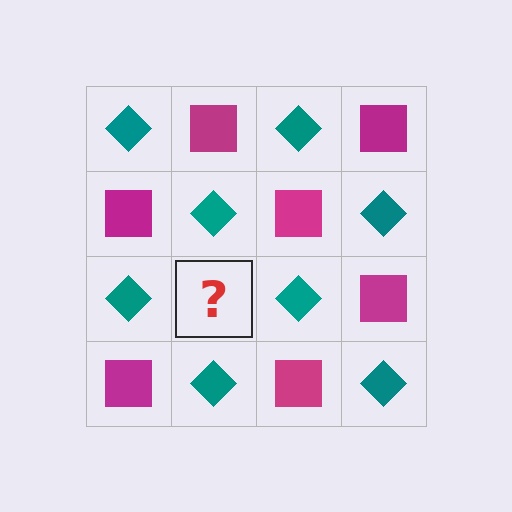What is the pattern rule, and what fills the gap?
The rule is that it alternates teal diamond and magenta square in a checkerboard pattern. The gap should be filled with a magenta square.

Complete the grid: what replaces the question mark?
The question mark should be replaced with a magenta square.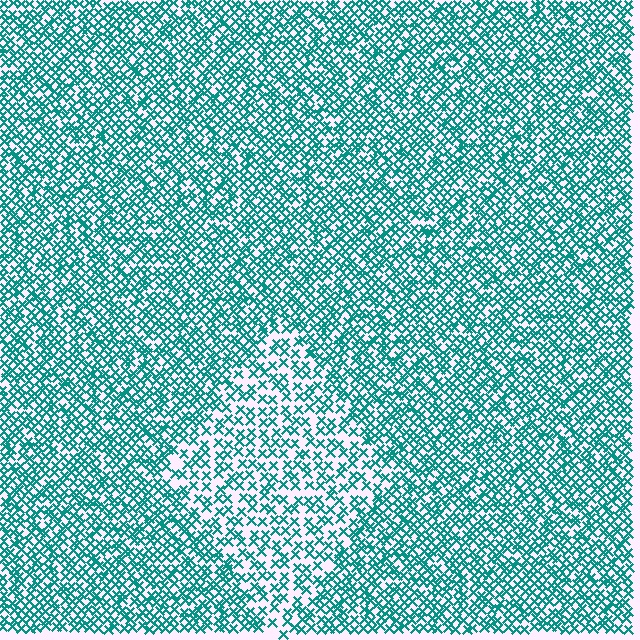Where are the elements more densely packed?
The elements are more densely packed outside the diamond boundary.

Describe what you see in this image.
The image contains small teal elements arranged at two different densities. A diamond-shaped region is visible where the elements are less densely packed than the surrounding area.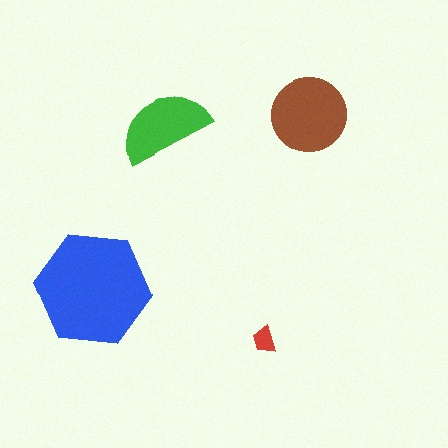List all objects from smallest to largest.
The red trapezoid, the green semicircle, the brown circle, the blue hexagon.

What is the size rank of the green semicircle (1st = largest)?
3rd.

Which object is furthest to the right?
The brown circle is rightmost.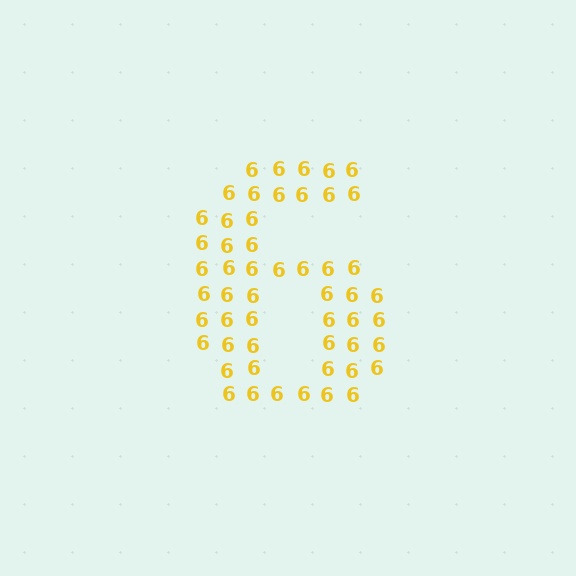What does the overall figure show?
The overall figure shows the digit 6.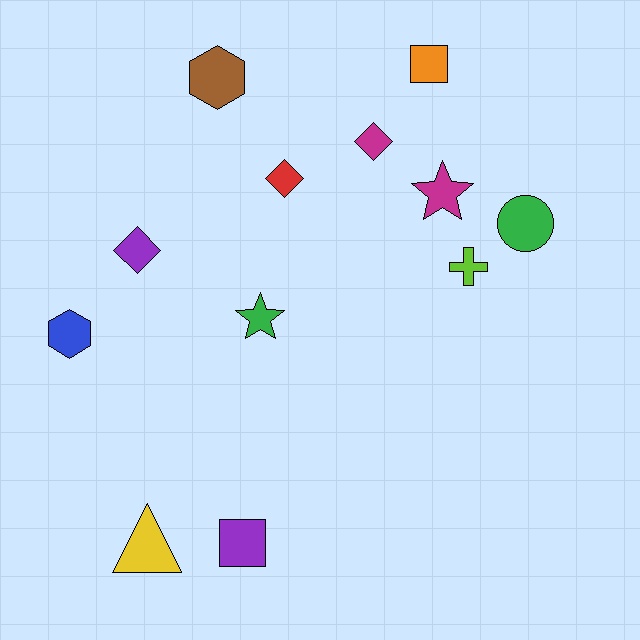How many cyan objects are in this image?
There are no cyan objects.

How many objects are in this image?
There are 12 objects.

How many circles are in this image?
There is 1 circle.